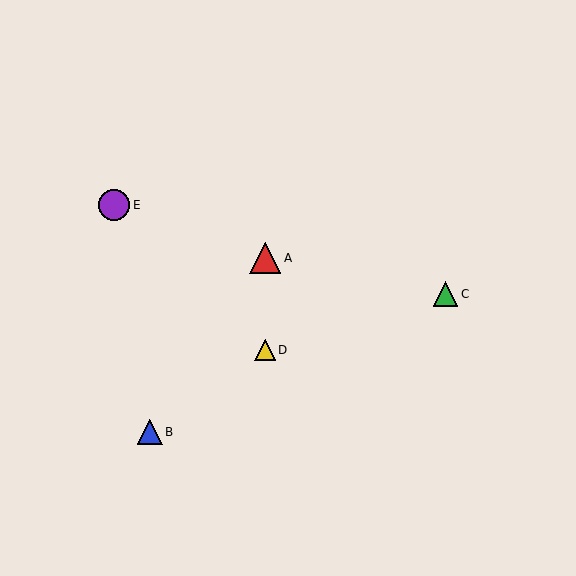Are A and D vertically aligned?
Yes, both are at x≈265.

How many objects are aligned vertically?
2 objects (A, D) are aligned vertically.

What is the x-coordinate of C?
Object C is at x≈445.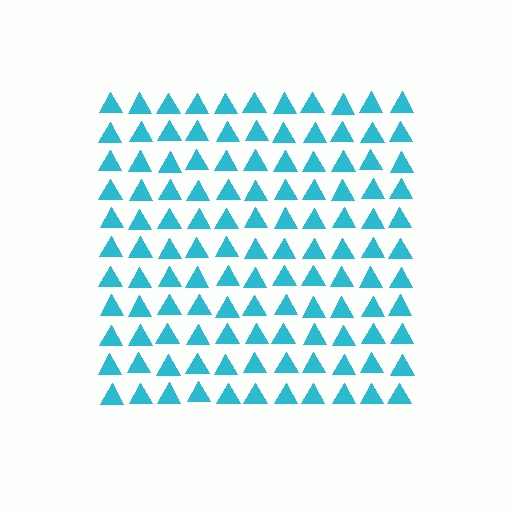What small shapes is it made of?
It is made of small triangles.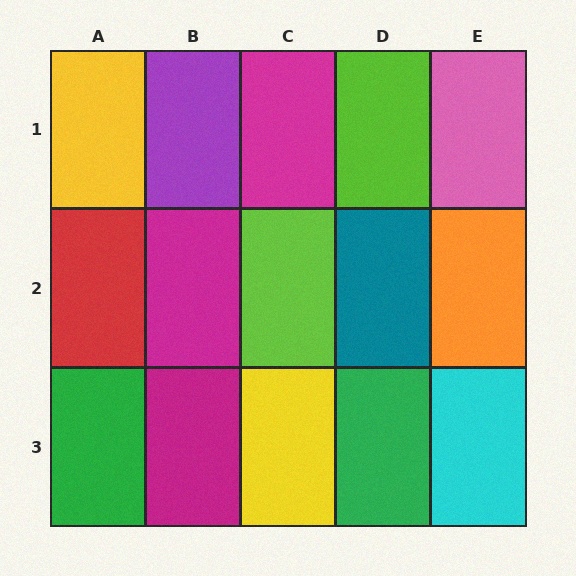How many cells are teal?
1 cell is teal.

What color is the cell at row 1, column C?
Magenta.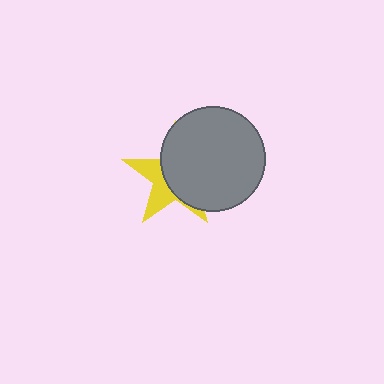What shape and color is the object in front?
The object in front is a gray circle.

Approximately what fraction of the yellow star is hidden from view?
Roughly 63% of the yellow star is hidden behind the gray circle.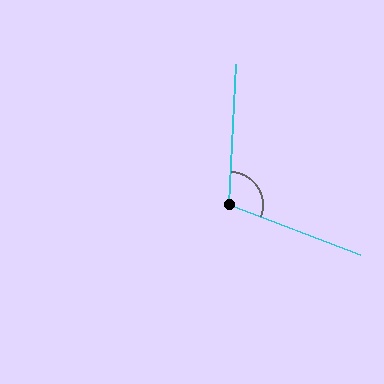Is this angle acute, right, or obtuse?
It is obtuse.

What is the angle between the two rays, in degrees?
Approximately 108 degrees.